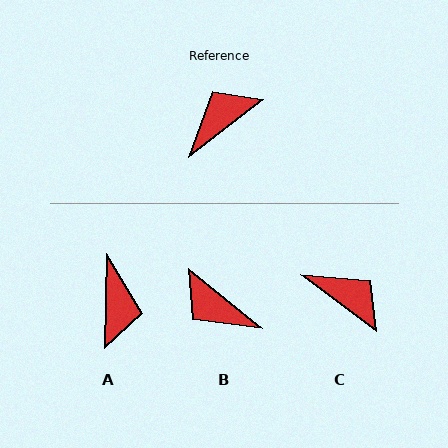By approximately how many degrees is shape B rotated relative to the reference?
Approximately 103 degrees counter-clockwise.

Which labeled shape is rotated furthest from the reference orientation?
A, about 129 degrees away.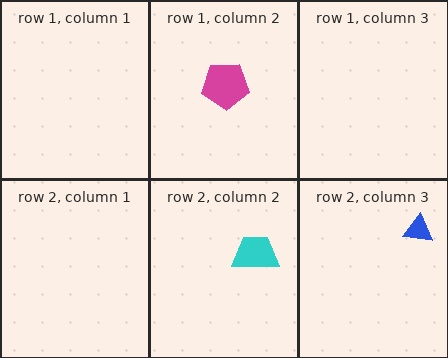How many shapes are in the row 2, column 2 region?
1.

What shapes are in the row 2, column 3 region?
The blue triangle.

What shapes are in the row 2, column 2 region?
The cyan trapezoid.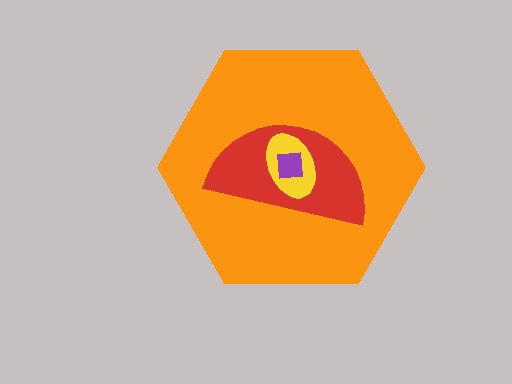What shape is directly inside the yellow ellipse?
The purple square.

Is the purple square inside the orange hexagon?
Yes.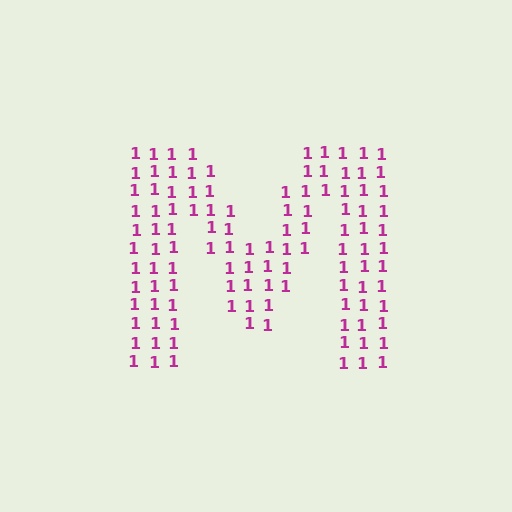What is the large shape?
The large shape is the letter M.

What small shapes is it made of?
It is made of small digit 1's.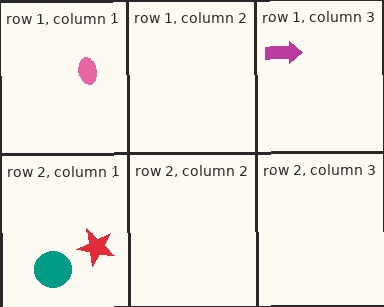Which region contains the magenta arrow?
The row 1, column 3 region.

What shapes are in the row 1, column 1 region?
The pink ellipse.